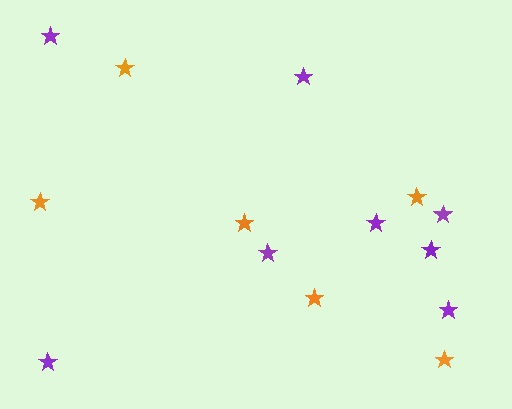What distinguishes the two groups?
There are 2 groups: one group of orange stars (6) and one group of purple stars (8).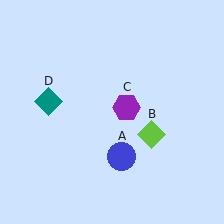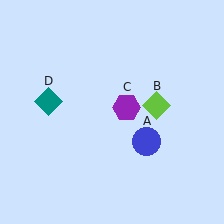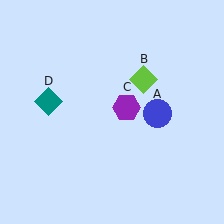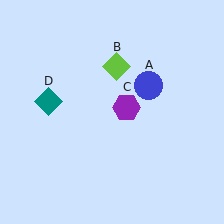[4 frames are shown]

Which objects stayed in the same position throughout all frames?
Purple hexagon (object C) and teal diamond (object D) remained stationary.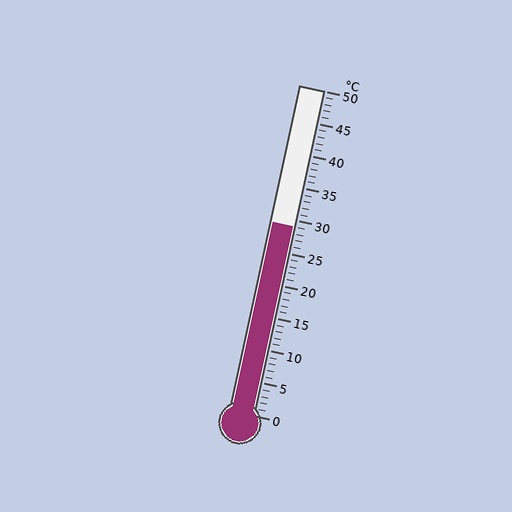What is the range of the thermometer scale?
The thermometer scale ranges from 0°C to 50°C.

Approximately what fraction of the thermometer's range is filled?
The thermometer is filled to approximately 60% of its range.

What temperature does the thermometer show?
The thermometer shows approximately 29°C.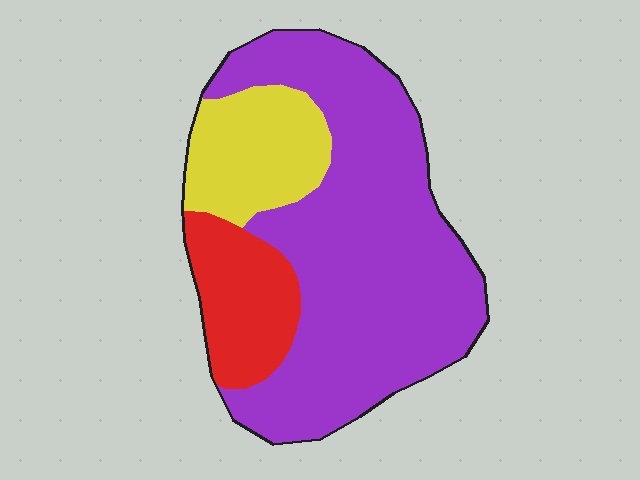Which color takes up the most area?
Purple, at roughly 65%.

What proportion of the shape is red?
Red covers around 15% of the shape.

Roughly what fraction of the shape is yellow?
Yellow takes up about one sixth (1/6) of the shape.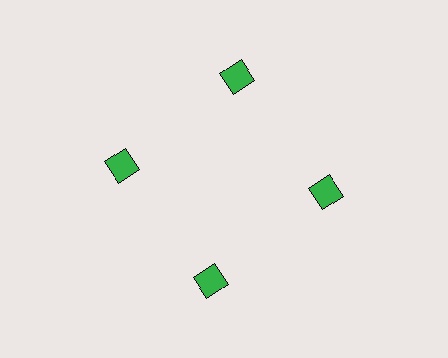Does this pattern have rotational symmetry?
Yes, this pattern has 4-fold rotational symmetry. It looks the same after rotating 90 degrees around the center.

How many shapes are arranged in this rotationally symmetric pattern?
There are 4 shapes, arranged in 4 groups of 1.